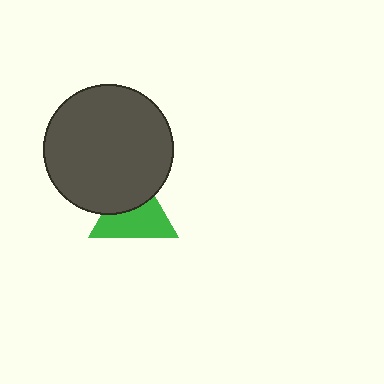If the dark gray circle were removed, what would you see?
You would see the complete green triangle.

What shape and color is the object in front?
The object in front is a dark gray circle.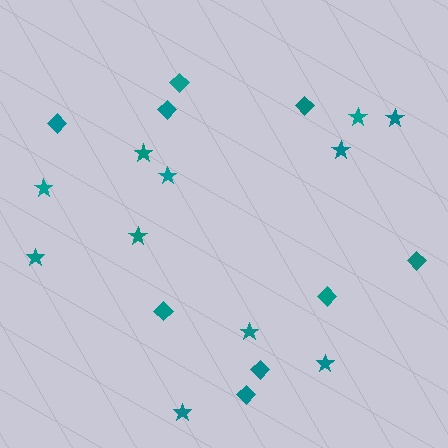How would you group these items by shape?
There are 2 groups: one group of diamonds (9) and one group of stars (11).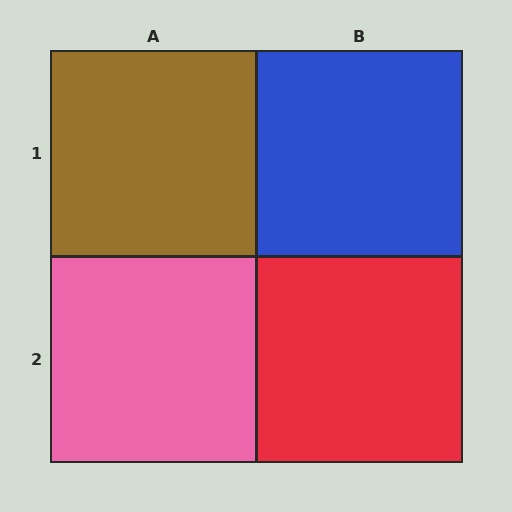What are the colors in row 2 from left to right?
Pink, red.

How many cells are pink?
1 cell is pink.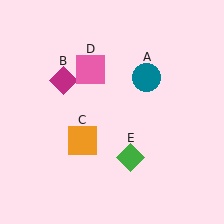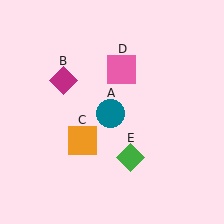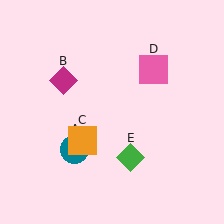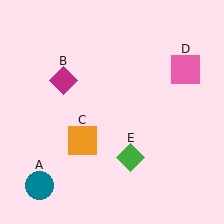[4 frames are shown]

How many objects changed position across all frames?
2 objects changed position: teal circle (object A), pink square (object D).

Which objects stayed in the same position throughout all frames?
Magenta diamond (object B) and orange square (object C) and green diamond (object E) remained stationary.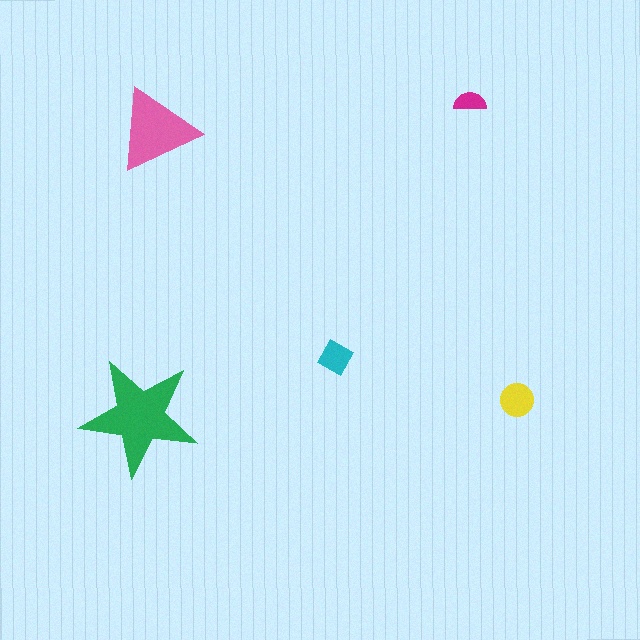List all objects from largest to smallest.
The green star, the pink triangle, the yellow circle, the cyan diamond, the magenta semicircle.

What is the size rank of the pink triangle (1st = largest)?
2nd.